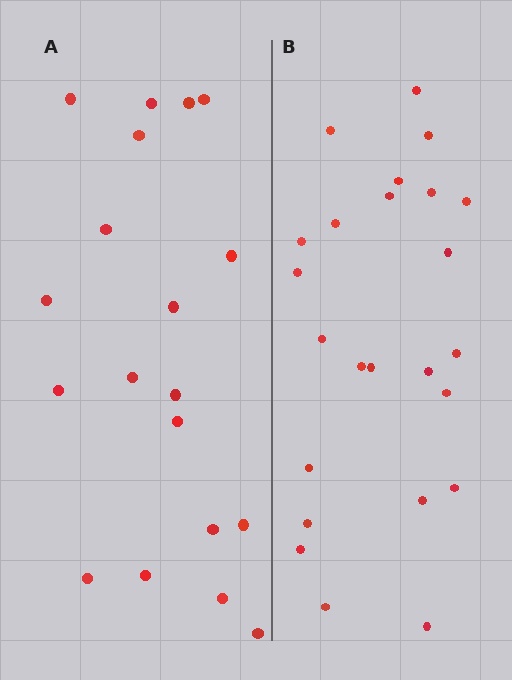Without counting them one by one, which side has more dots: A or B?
Region B (the right region) has more dots.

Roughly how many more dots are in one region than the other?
Region B has about 5 more dots than region A.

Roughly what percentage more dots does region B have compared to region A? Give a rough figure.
About 25% more.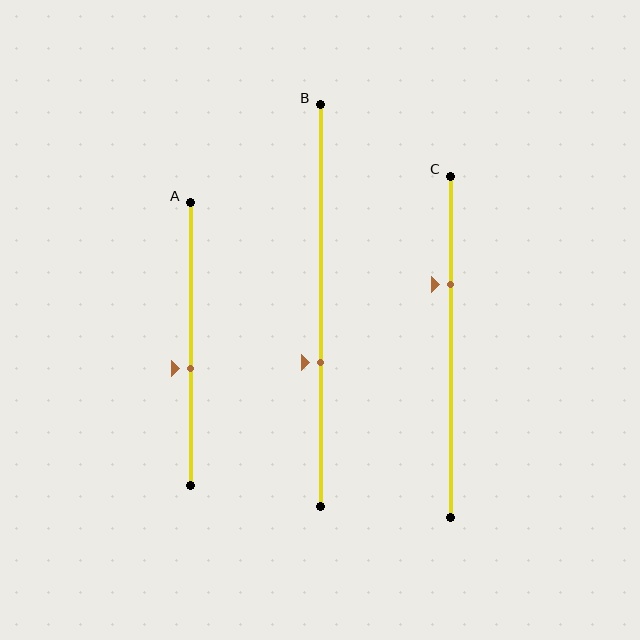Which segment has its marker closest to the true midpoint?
Segment A has its marker closest to the true midpoint.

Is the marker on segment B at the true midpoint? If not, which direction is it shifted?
No, the marker on segment B is shifted downward by about 14% of the segment length.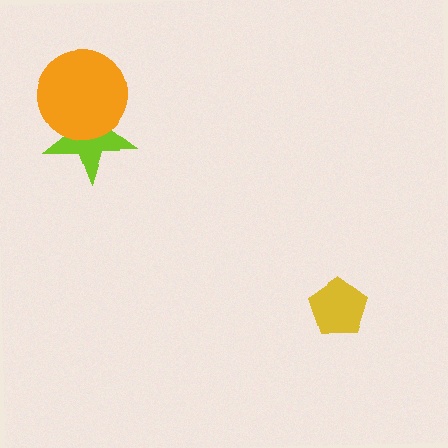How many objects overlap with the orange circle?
1 object overlaps with the orange circle.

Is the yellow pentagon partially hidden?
No, no other shape covers it.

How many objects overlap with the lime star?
1 object overlaps with the lime star.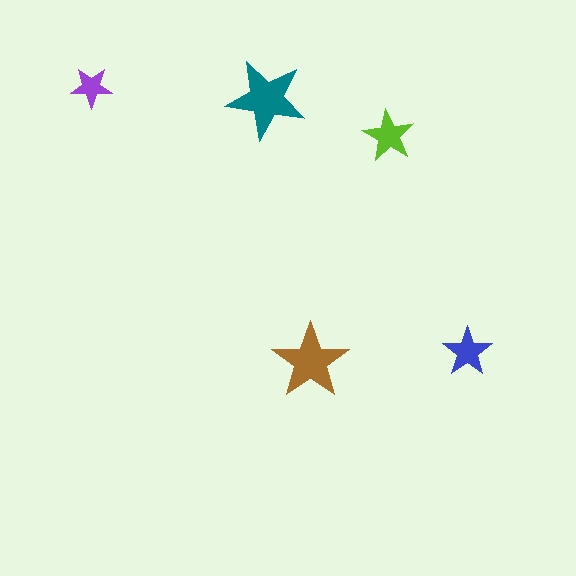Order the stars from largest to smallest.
the teal one, the brown one, the lime one, the blue one, the purple one.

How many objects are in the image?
There are 5 objects in the image.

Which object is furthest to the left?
The purple star is leftmost.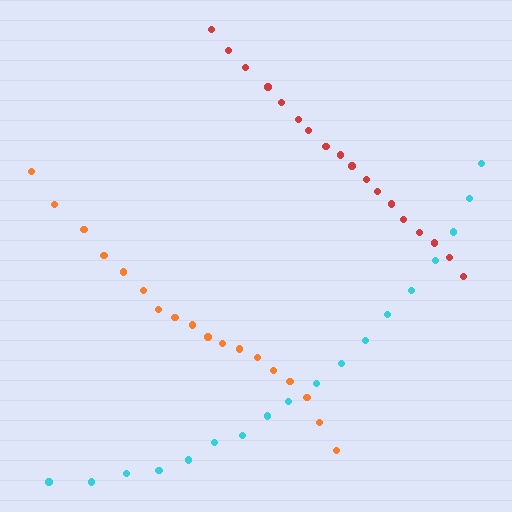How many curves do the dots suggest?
There are 3 distinct paths.